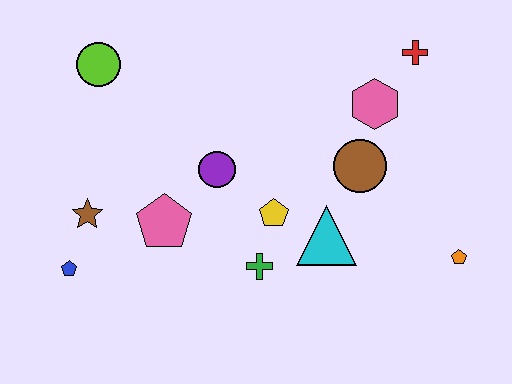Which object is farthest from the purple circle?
The orange pentagon is farthest from the purple circle.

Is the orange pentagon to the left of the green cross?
No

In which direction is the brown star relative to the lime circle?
The brown star is below the lime circle.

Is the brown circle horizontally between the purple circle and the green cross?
No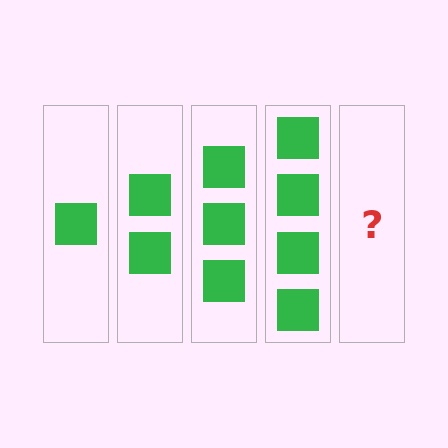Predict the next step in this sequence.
The next step is 5 squares.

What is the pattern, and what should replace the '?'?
The pattern is that each step adds one more square. The '?' should be 5 squares.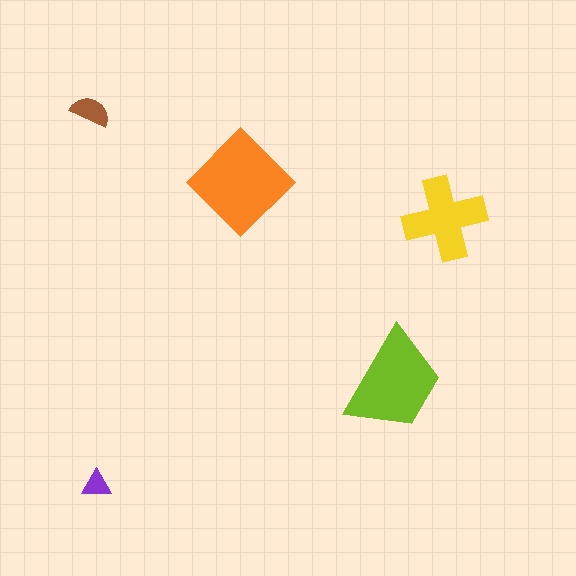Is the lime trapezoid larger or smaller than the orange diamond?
Smaller.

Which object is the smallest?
The purple triangle.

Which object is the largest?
The orange diamond.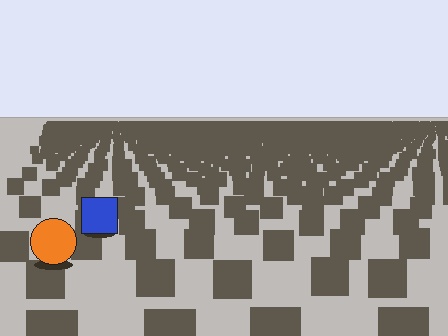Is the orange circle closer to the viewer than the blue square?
Yes. The orange circle is closer — you can tell from the texture gradient: the ground texture is coarser near it.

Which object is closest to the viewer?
The orange circle is closest. The texture marks near it are larger and more spread out.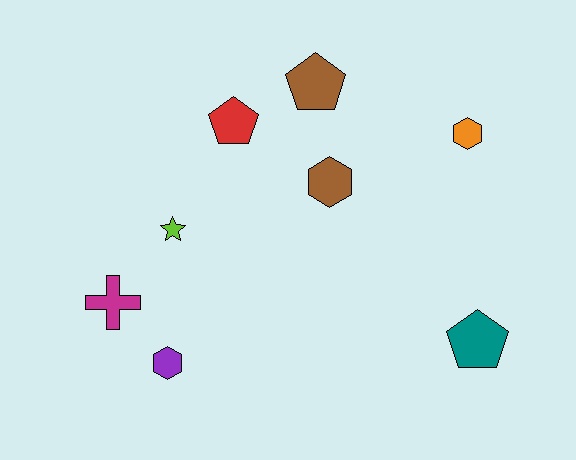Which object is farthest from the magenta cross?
The orange hexagon is farthest from the magenta cross.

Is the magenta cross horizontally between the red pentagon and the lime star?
No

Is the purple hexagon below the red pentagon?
Yes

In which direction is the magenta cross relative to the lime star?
The magenta cross is below the lime star.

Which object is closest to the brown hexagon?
The brown pentagon is closest to the brown hexagon.